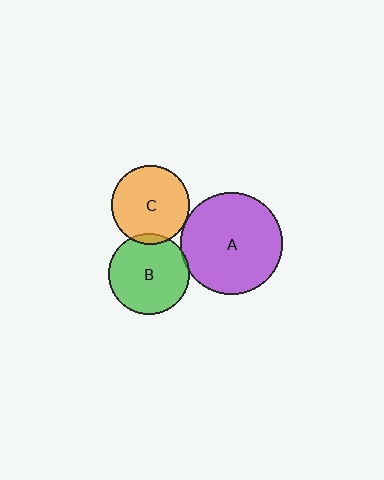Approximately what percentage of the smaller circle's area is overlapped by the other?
Approximately 5%.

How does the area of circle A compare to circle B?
Approximately 1.6 times.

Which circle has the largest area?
Circle A (purple).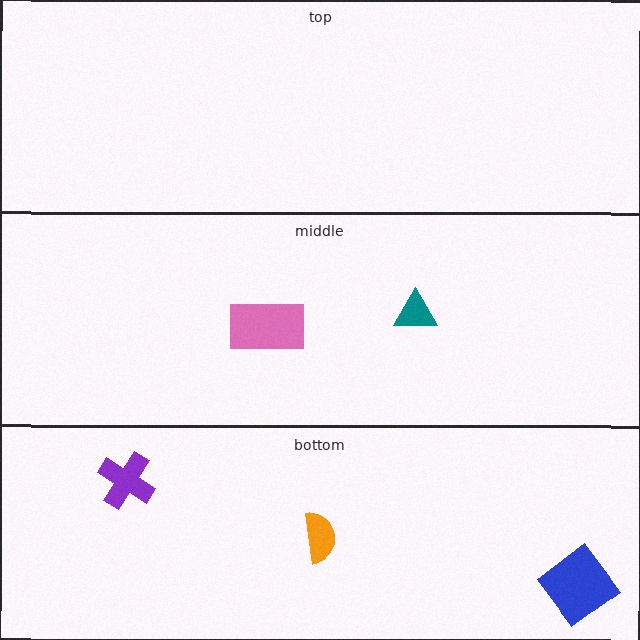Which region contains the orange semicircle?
The bottom region.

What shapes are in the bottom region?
The purple cross, the orange semicircle, the blue diamond.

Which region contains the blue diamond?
The bottom region.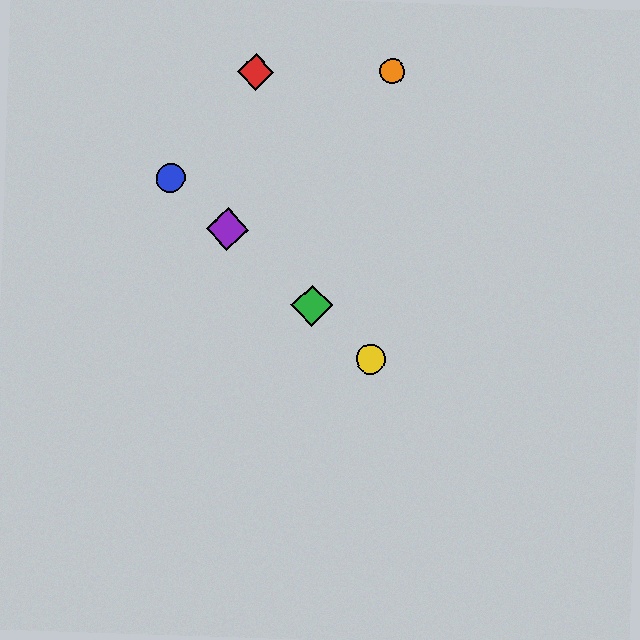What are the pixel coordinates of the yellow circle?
The yellow circle is at (371, 359).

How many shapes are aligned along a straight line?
4 shapes (the blue circle, the green diamond, the yellow circle, the purple diamond) are aligned along a straight line.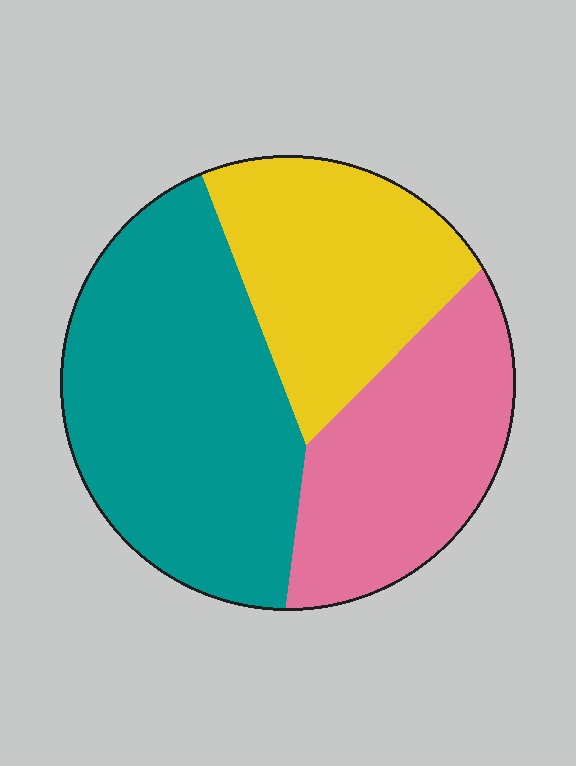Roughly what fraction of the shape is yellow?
Yellow takes up about one quarter (1/4) of the shape.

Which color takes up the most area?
Teal, at roughly 45%.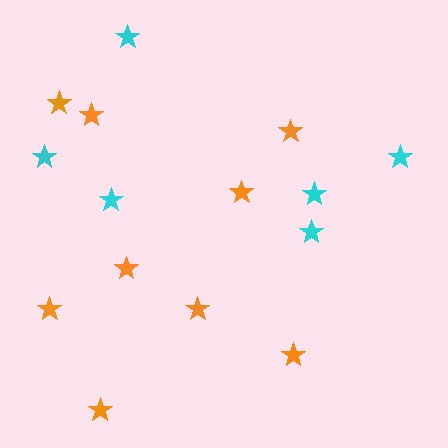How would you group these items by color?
There are 2 groups: one group of orange stars (9) and one group of cyan stars (6).